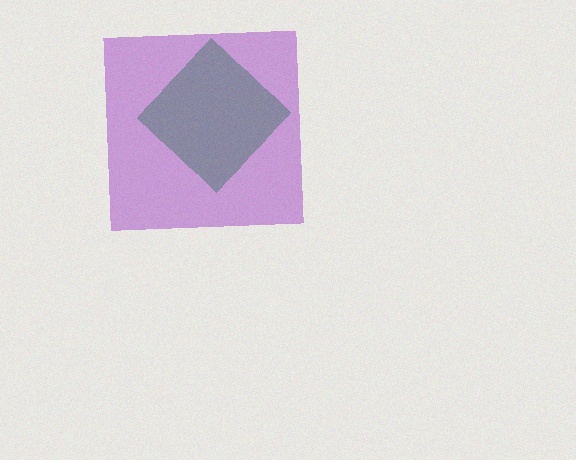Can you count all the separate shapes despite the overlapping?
Yes, there are 2 separate shapes.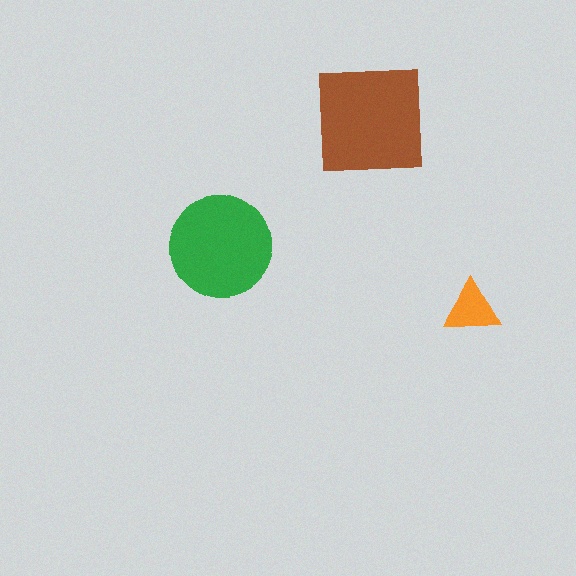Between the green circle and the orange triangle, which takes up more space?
The green circle.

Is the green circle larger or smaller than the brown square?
Smaller.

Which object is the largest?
The brown square.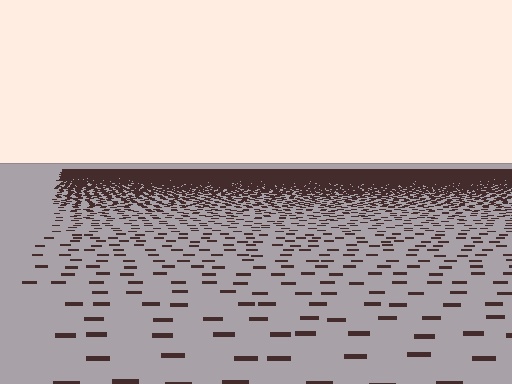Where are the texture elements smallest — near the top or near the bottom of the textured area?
Near the top.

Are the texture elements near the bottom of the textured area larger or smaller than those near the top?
Larger. Near the bottom, elements are closer to the viewer and appear at a bigger on-screen size.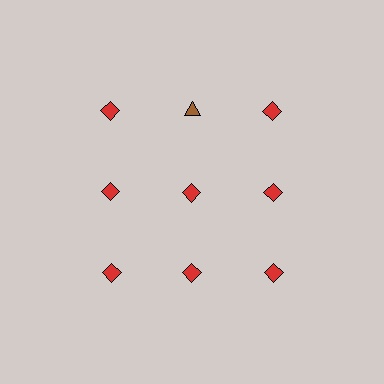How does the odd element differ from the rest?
It differs in both color (brown instead of red) and shape (triangle instead of diamond).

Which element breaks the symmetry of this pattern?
The brown triangle in the top row, second from left column breaks the symmetry. All other shapes are red diamonds.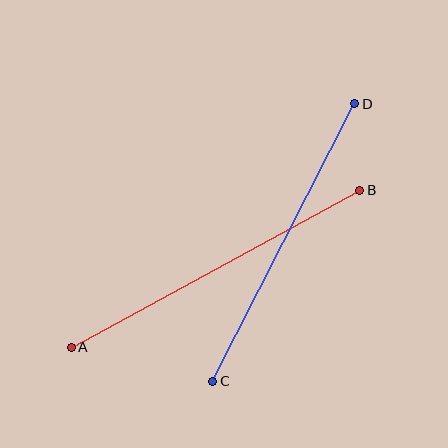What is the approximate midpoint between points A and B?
The midpoint is at approximately (216, 269) pixels.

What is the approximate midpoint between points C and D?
The midpoint is at approximately (284, 242) pixels.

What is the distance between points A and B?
The distance is approximately 329 pixels.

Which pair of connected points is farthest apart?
Points A and B are farthest apart.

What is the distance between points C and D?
The distance is approximately 312 pixels.